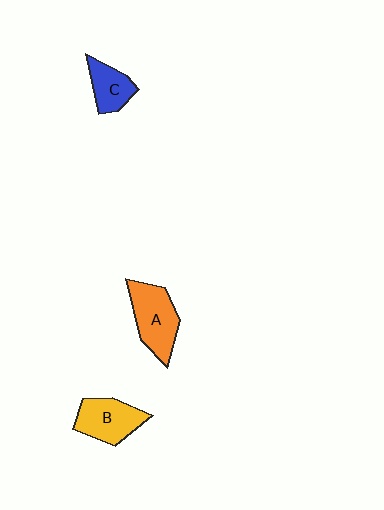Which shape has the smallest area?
Shape C (blue).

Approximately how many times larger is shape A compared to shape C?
Approximately 1.6 times.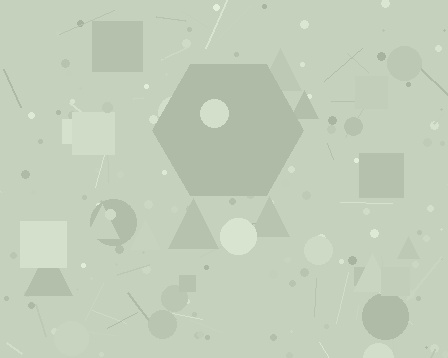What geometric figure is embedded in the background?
A hexagon is embedded in the background.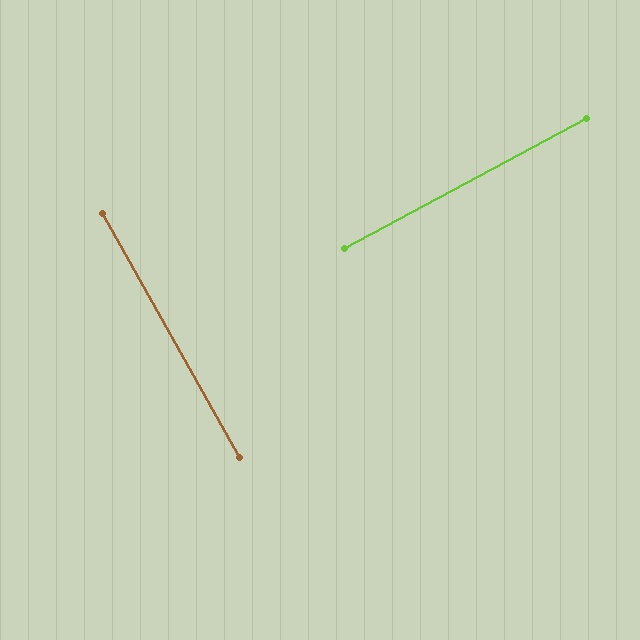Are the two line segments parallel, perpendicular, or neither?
Perpendicular — they meet at approximately 89°.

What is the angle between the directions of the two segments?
Approximately 89 degrees.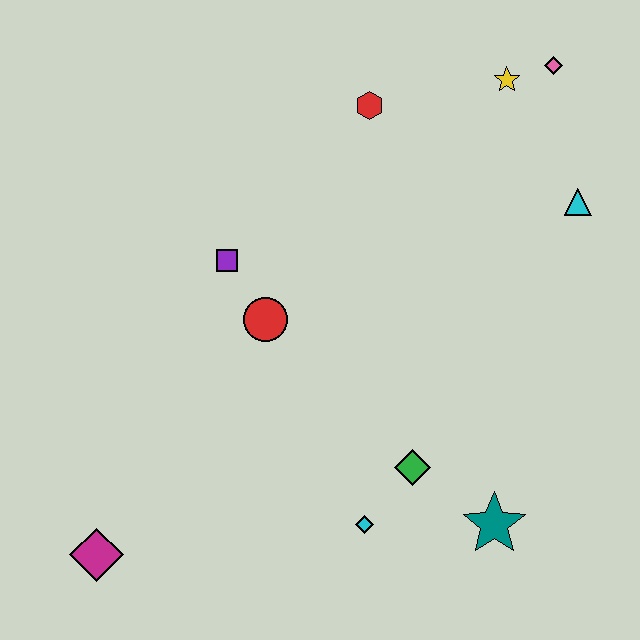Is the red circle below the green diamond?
No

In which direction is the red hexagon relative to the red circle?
The red hexagon is above the red circle.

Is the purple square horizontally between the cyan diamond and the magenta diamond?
Yes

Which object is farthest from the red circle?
The pink diamond is farthest from the red circle.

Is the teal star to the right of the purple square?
Yes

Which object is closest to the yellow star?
The pink diamond is closest to the yellow star.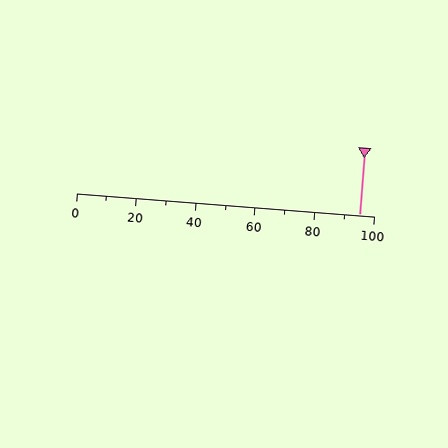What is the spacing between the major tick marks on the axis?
The major ticks are spaced 20 apart.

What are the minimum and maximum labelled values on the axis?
The axis runs from 0 to 100.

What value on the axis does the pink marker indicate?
The marker indicates approximately 95.